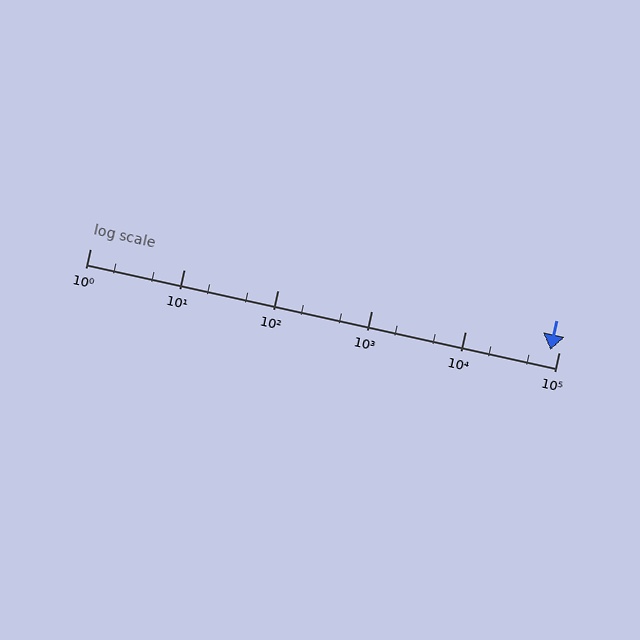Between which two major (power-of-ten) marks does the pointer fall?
The pointer is between 10000 and 100000.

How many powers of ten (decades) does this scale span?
The scale spans 5 decades, from 1 to 100000.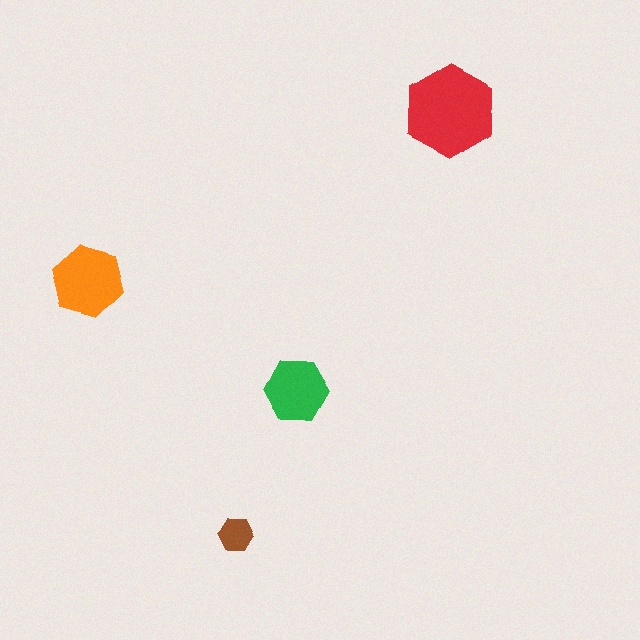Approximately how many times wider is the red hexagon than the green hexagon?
About 1.5 times wider.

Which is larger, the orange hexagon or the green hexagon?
The orange one.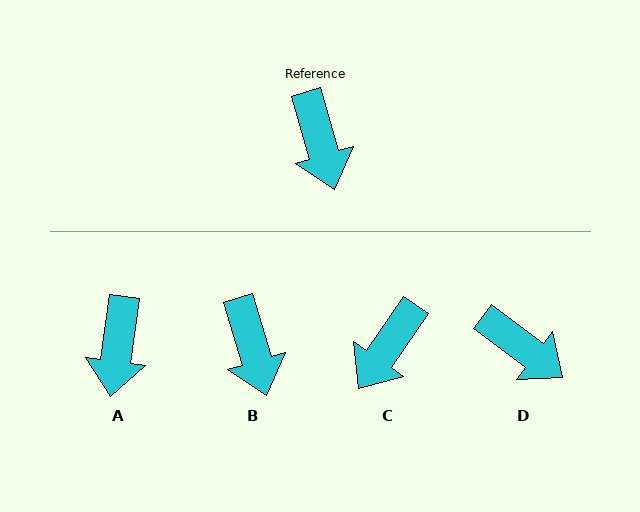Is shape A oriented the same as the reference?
No, it is off by about 25 degrees.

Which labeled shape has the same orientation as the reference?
B.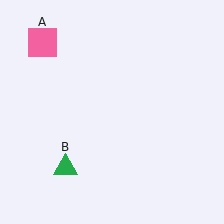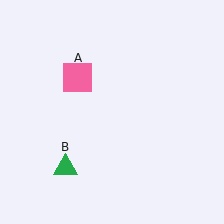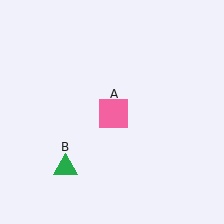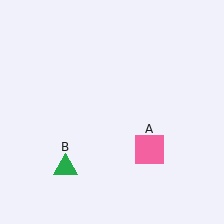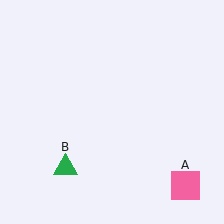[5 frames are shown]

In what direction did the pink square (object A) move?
The pink square (object A) moved down and to the right.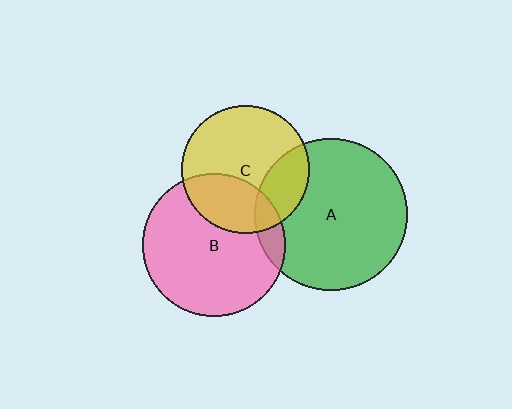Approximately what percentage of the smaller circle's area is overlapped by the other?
Approximately 10%.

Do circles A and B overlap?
Yes.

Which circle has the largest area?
Circle A (green).